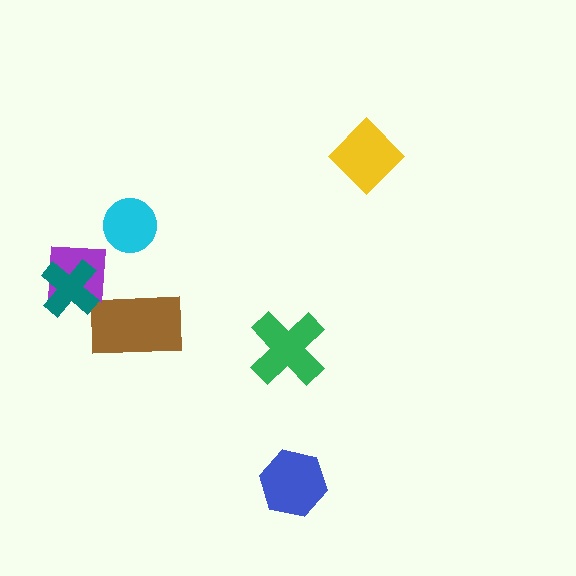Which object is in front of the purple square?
The teal cross is in front of the purple square.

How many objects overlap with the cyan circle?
0 objects overlap with the cyan circle.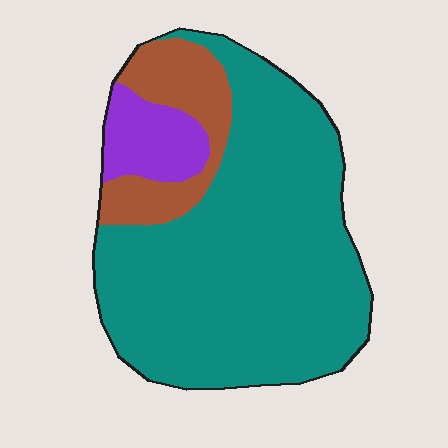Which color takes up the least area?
Purple, at roughly 10%.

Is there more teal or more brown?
Teal.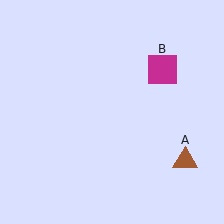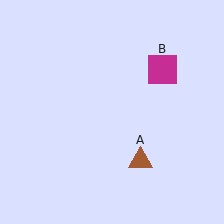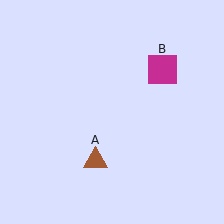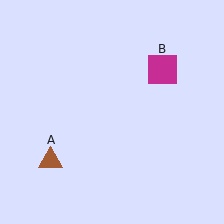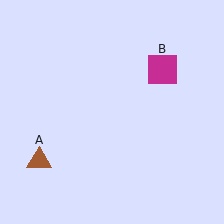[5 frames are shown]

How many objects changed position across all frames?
1 object changed position: brown triangle (object A).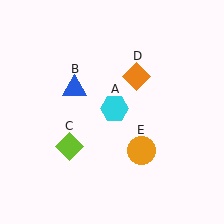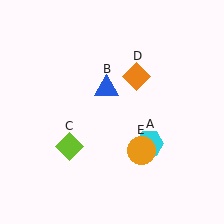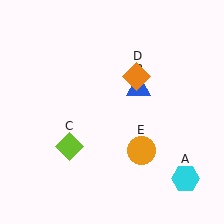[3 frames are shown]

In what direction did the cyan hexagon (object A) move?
The cyan hexagon (object A) moved down and to the right.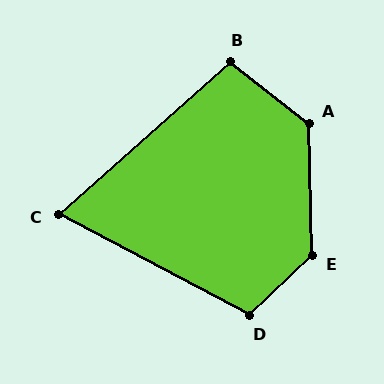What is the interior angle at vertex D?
Approximately 109 degrees (obtuse).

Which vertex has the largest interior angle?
E, at approximately 132 degrees.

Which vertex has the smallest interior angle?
C, at approximately 69 degrees.